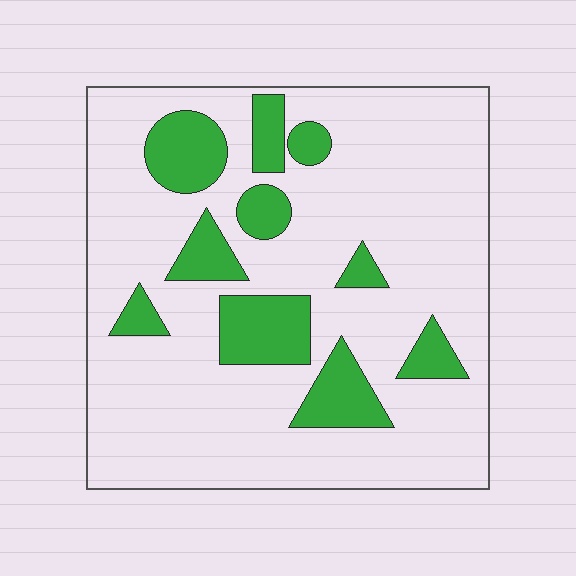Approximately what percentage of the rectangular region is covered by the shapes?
Approximately 20%.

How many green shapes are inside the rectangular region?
10.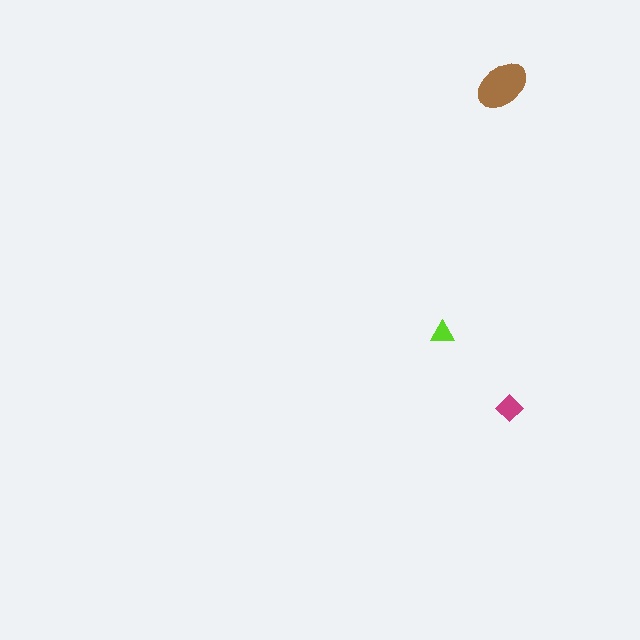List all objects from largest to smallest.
The brown ellipse, the magenta diamond, the lime triangle.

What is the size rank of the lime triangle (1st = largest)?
3rd.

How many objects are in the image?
There are 3 objects in the image.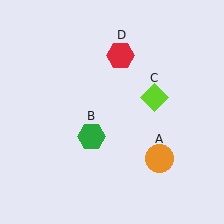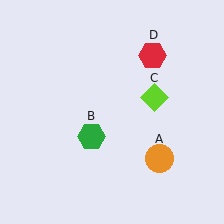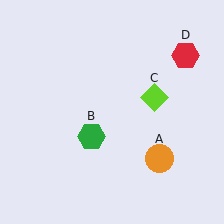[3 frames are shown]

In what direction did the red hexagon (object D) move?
The red hexagon (object D) moved right.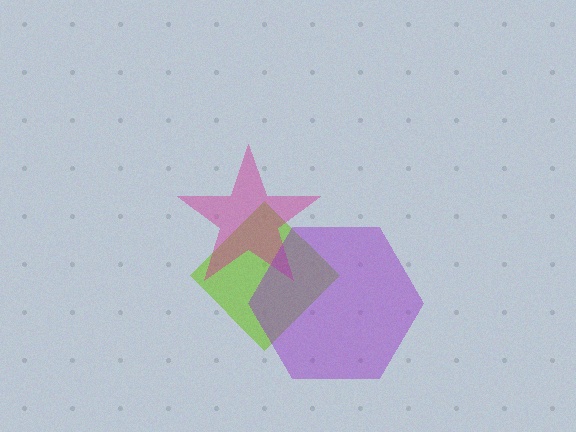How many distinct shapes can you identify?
There are 3 distinct shapes: a lime diamond, a magenta star, a purple hexagon.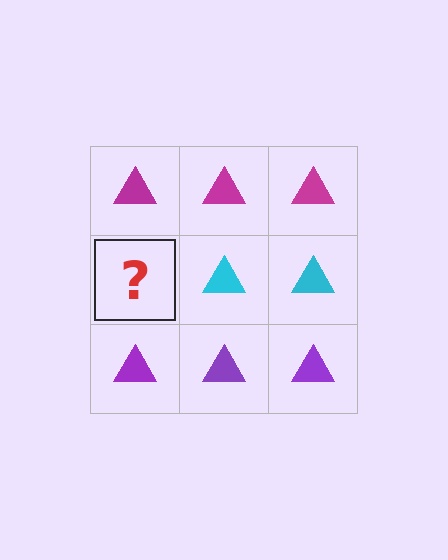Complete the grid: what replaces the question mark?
The question mark should be replaced with a cyan triangle.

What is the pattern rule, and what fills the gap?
The rule is that each row has a consistent color. The gap should be filled with a cyan triangle.